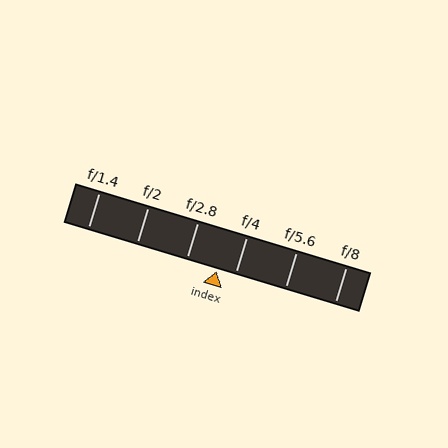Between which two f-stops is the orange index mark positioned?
The index mark is between f/2.8 and f/4.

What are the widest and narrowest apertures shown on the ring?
The widest aperture shown is f/1.4 and the narrowest is f/8.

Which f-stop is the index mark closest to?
The index mark is closest to f/4.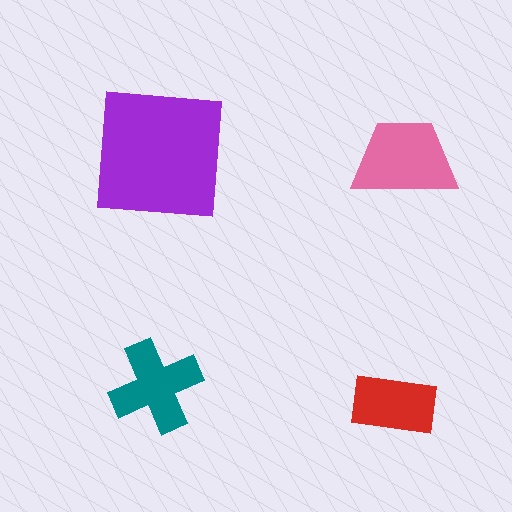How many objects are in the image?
There are 4 objects in the image.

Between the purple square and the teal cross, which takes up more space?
The purple square.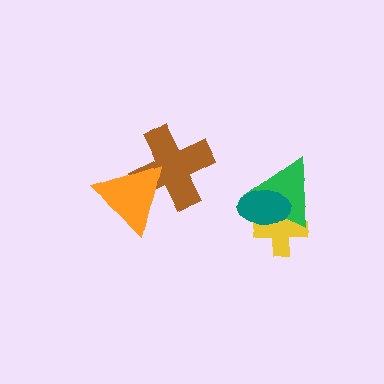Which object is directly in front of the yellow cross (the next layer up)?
The green triangle is directly in front of the yellow cross.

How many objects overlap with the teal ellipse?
2 objects overlap with the teal ellipse.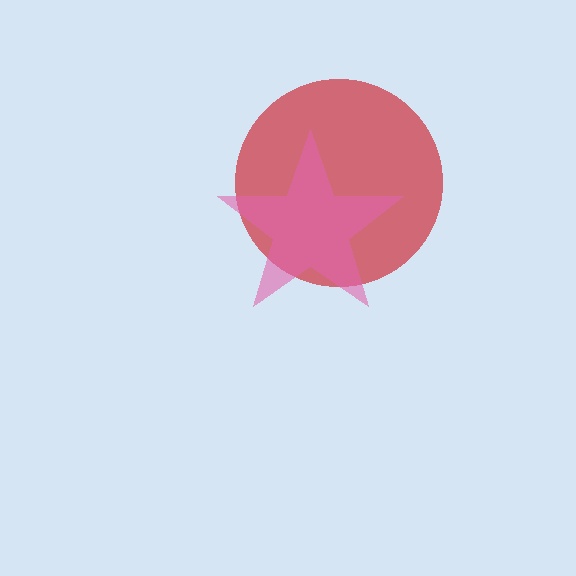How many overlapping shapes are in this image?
There are 2 overlapping shapes in the image.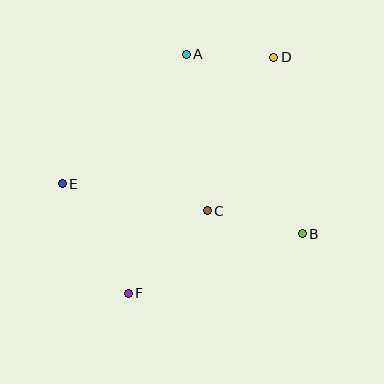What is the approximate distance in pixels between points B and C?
The distance between B and C is approximately 98 pixels.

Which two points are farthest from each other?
Points D and F are farthest from each other.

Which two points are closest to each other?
Points A and D are closest to each other.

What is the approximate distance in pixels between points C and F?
The distance between C and F is approximately 115 pixels.